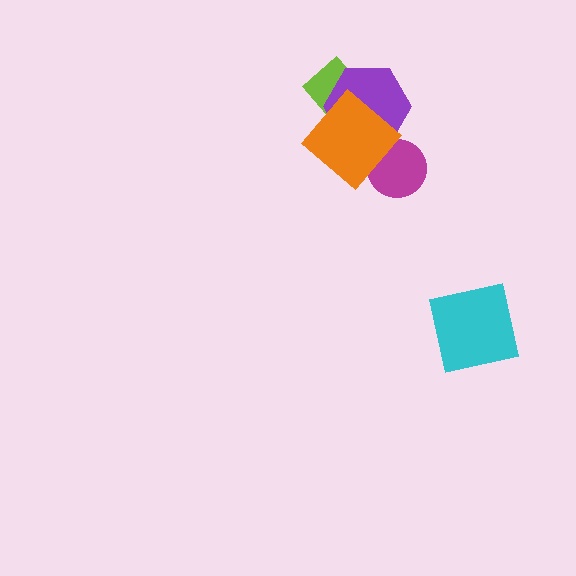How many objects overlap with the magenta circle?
1 object overlaps with the magenta circle.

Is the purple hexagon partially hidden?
Yes, it is partially covered by another shape.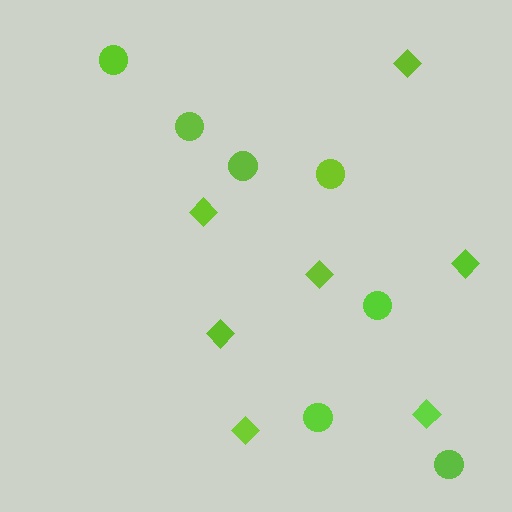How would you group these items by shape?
There are 2 groups: one group of circles (7) and one group of diamonds (7).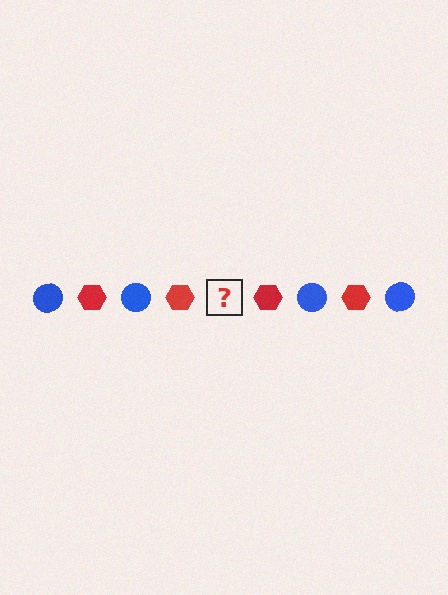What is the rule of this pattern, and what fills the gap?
The rule is that the pattern alternates between blue circle and red hexagon. The gap should be filled with a blue circle.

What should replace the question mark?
The question mark should be replaced with a blue circle.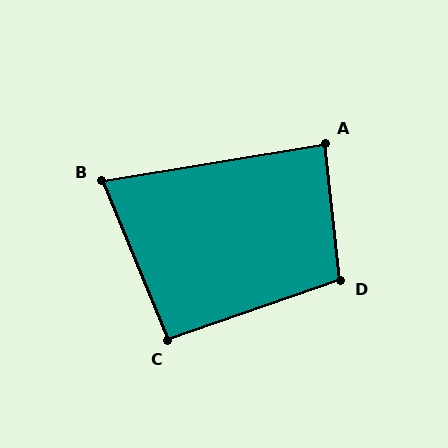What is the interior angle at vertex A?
Approximately 87 degrees (approximately right).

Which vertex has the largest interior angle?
D, at approximately 103 degrees.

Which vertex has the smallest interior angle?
B, at approximately 77 degrees.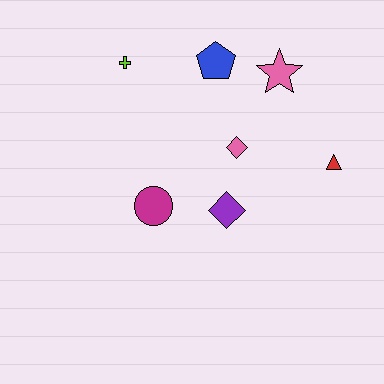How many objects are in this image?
There are 7 objects.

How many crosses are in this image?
There is 1 cross.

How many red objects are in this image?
There is 1 red object.